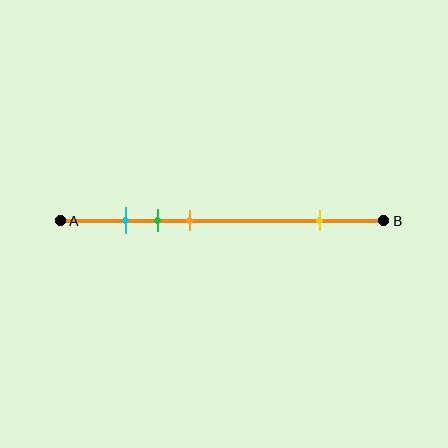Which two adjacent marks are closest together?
The cyan and green marks are the closest adjacent pair.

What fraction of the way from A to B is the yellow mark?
The yellow mark is approximately 80% (0.8) of the way from A to B.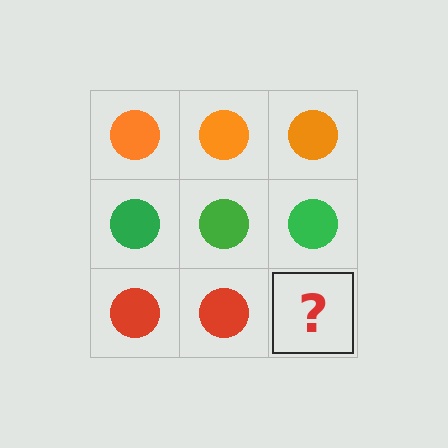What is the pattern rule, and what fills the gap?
The rule is that each row has a consistent color. The gap should be filled with a red circle.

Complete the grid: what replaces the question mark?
The question mark should be replaced with a red circle.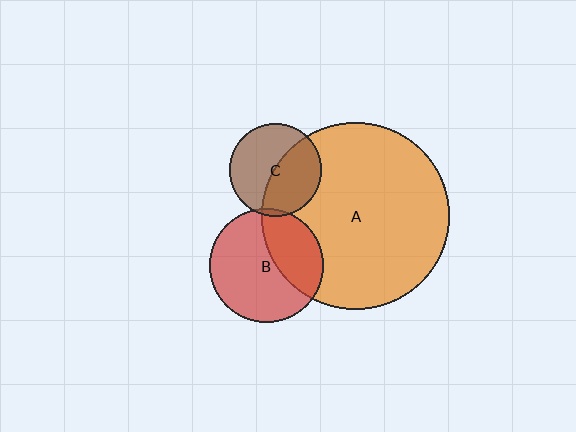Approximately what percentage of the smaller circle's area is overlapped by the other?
Approximately 35%.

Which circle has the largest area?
Circle A (orange).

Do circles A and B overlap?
Yes.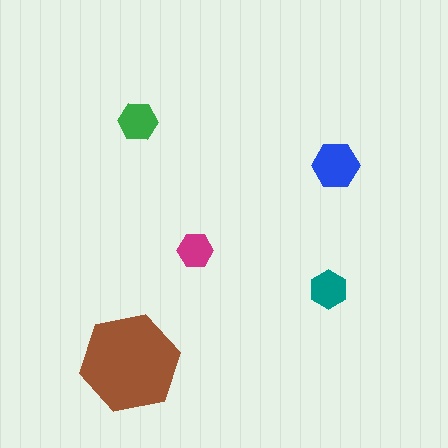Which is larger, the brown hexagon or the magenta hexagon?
The brown one.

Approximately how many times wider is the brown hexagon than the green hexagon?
About 2.5 times wider.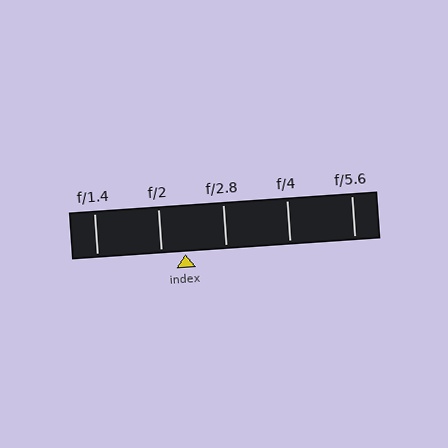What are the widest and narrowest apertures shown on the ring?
The widest aperture shown is f/1.4 and the narrowest is f/5.6.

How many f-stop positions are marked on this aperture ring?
There are 5 f-stop positions marked.